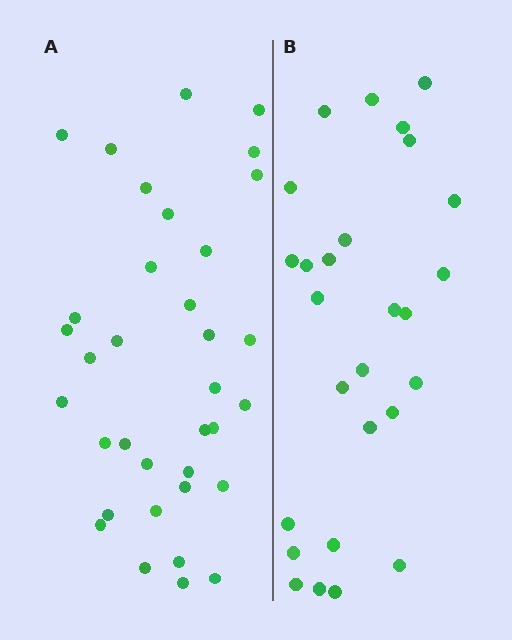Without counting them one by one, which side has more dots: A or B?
Region A (the left region) has more dots.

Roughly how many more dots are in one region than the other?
Region A has roughly 8 or so more dots than region B.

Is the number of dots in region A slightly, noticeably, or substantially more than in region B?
Region A has noticeably more, but not dramatically so. The ratio is roughly 1.3 to 1.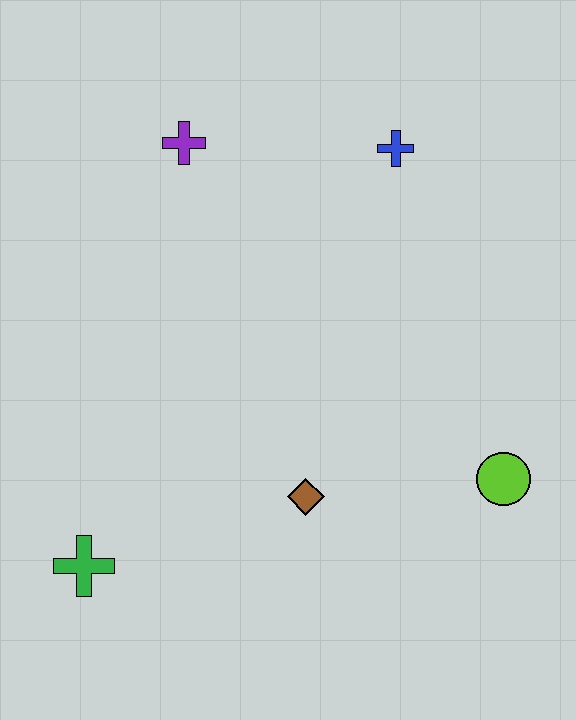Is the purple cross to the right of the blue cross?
No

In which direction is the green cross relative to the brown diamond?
The green cross is to the left of the brown diamond.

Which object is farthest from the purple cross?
The lime circle is farthest from the purple cross.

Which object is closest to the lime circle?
The brown diamond is closest to the lime circle.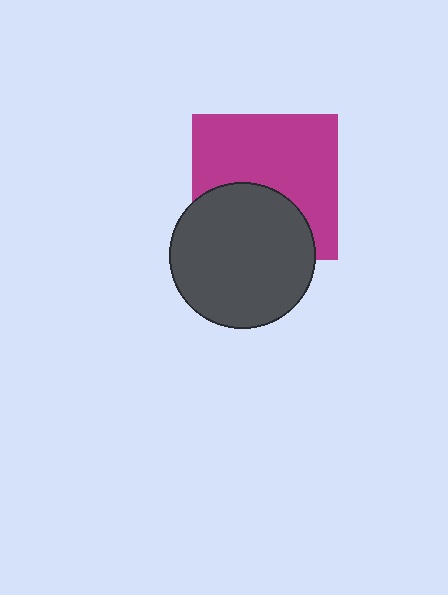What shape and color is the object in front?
The object in front is a dark gray circle.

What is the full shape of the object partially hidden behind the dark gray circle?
The partially hidden object is a magenta square.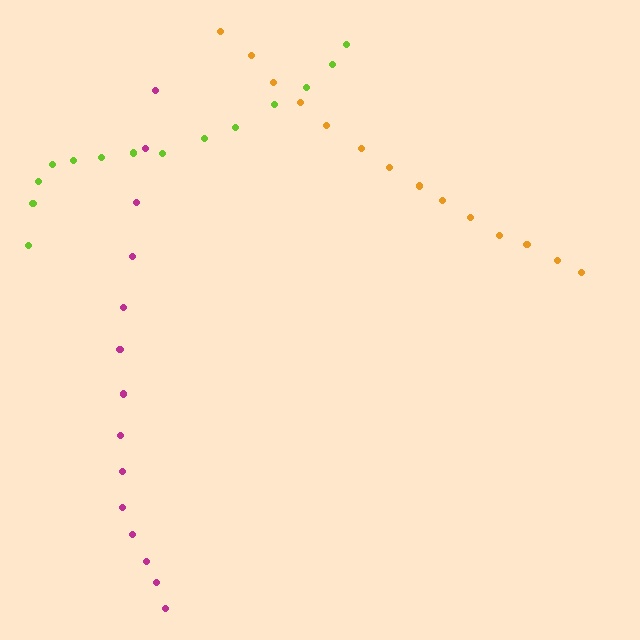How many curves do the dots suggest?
There are 3 distinct paths.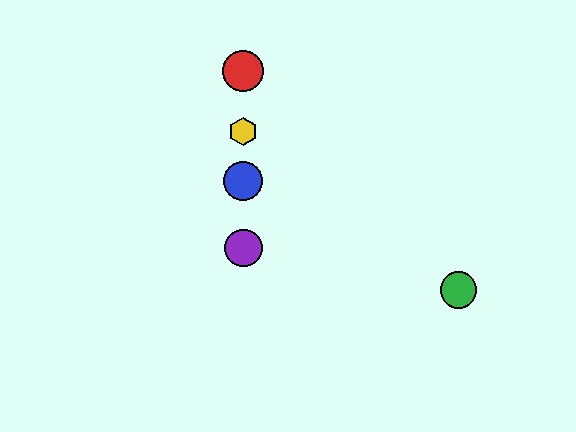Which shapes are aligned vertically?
The red circle, the blue circle, the yellow hexagon, the purple circle are aligned vertically.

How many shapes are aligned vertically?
4 shapes (the red circle, the blue circle, the yellow hexagon, the purple circle) are aligned vertically.